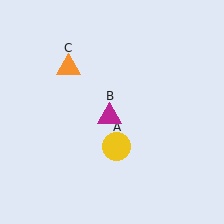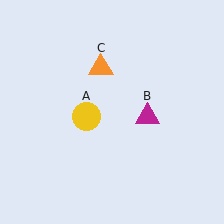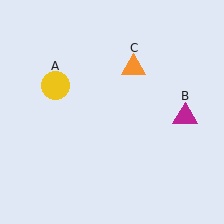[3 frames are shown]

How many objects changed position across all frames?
3 objects changed position: yellow circle (object A), magenta triangle (object B), orange triangle (object C).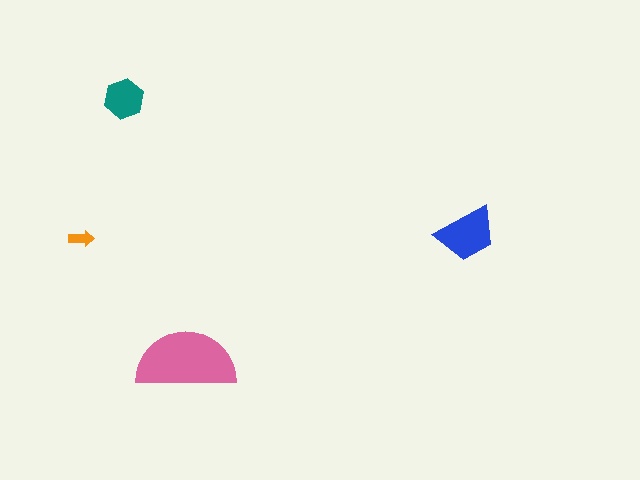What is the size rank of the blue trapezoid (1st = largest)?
2nd.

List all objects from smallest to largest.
The orange arrow, the teal hexagon, the blue trapezoid, the pink semicircle.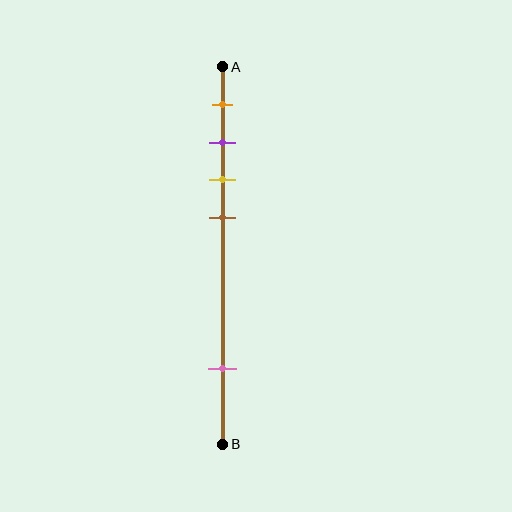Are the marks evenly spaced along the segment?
No, the marks are not evenly spaced.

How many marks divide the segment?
There are 5 marks dividing the segment.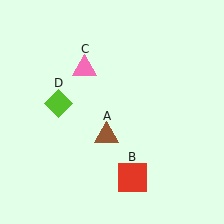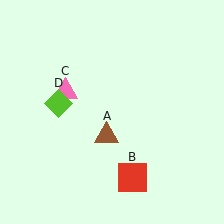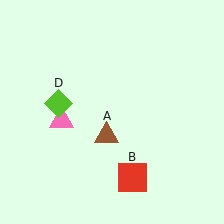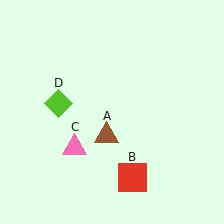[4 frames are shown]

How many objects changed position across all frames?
1 object changed position: pink triangle (object C).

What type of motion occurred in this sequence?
The pink triangle (object C) rotated counterclockwise around the center of the scene.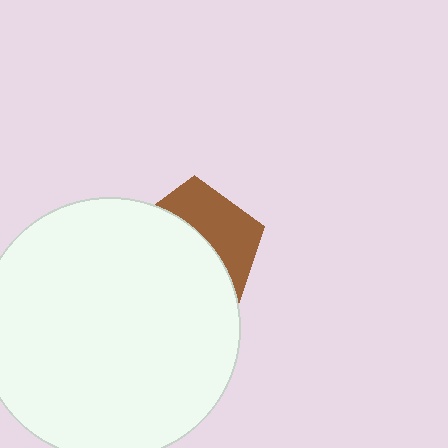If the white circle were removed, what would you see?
You would see the complete brown pentagon.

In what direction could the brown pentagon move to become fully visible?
The brown pentagon could move toward the upper-right. That would shift it out from behind the white circle entirely.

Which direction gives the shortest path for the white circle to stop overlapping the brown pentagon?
Moving toward the lower-left gives the shortest separation.